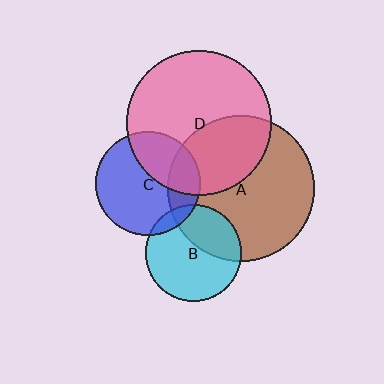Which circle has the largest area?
Circle A (brown).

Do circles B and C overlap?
Yes.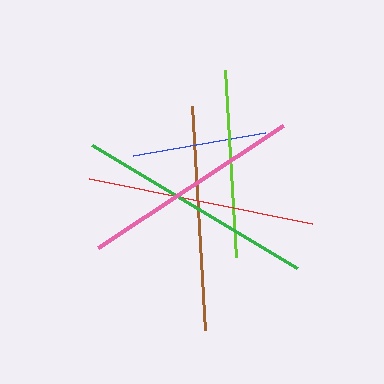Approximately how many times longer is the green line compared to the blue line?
The green line is approximately 1.8 times the length of the blue line.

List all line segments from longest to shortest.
From longest to shortest: green, red, brown, pink, lime, blue.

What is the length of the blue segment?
The blue segment is approximately 134 pixels long.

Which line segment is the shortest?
The blue line is the shortest at approximately 134 pixels.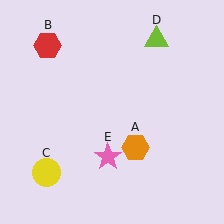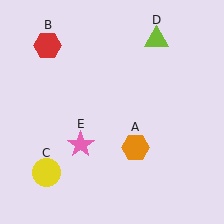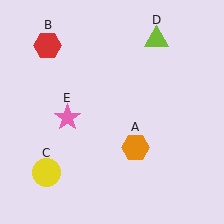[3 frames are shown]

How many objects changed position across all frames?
1 object changed position: pink star (object E).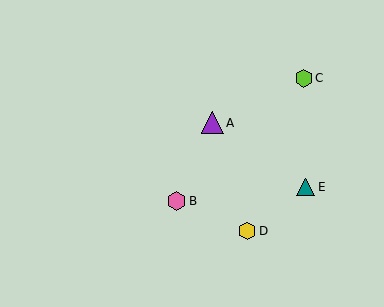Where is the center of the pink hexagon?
The center of the pink hexagon is at (177, 201).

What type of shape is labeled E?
Shape E is a teal triangle.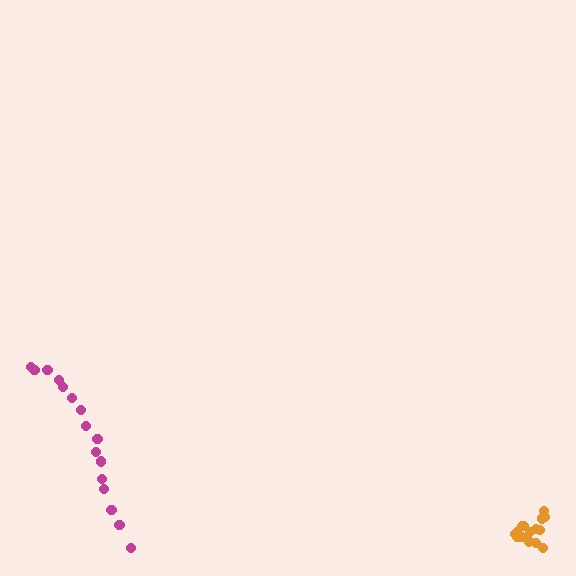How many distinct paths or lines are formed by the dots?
There are 2 distinct paths.